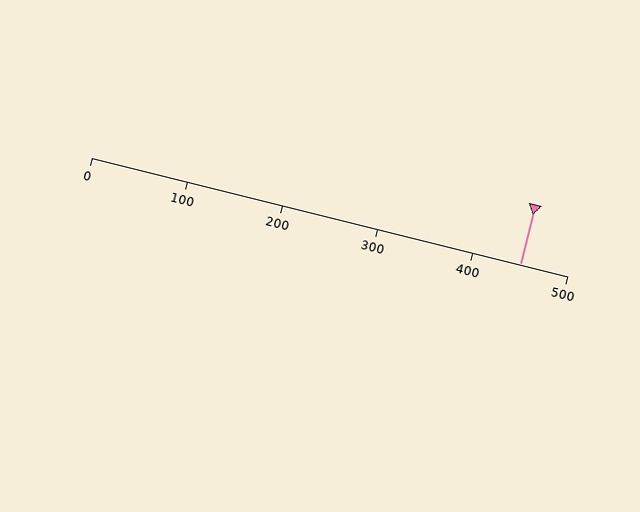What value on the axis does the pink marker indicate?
The marker indicates approximately 450.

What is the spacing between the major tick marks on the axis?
The major ticks are spaced 100 apart.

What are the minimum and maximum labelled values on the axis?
The axis runs from 0 to 500.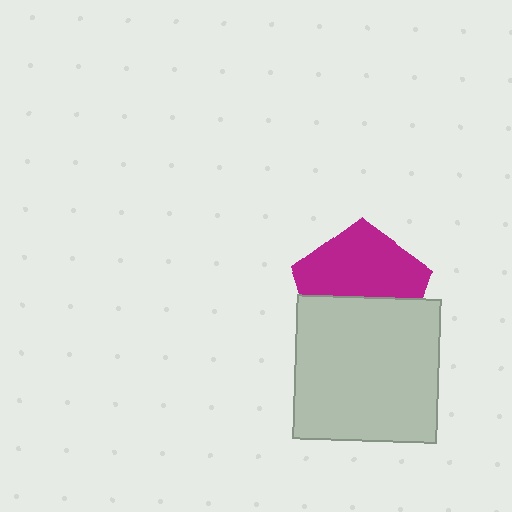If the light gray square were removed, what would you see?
You would see the complete magenta pentagon.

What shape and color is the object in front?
The object in front is a light gray square.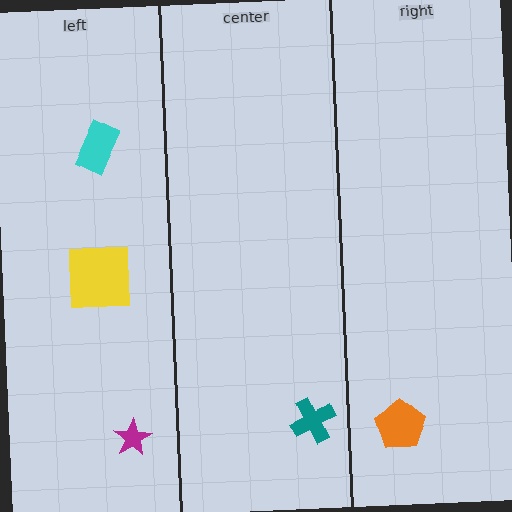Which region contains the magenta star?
The left region.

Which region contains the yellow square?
The left region.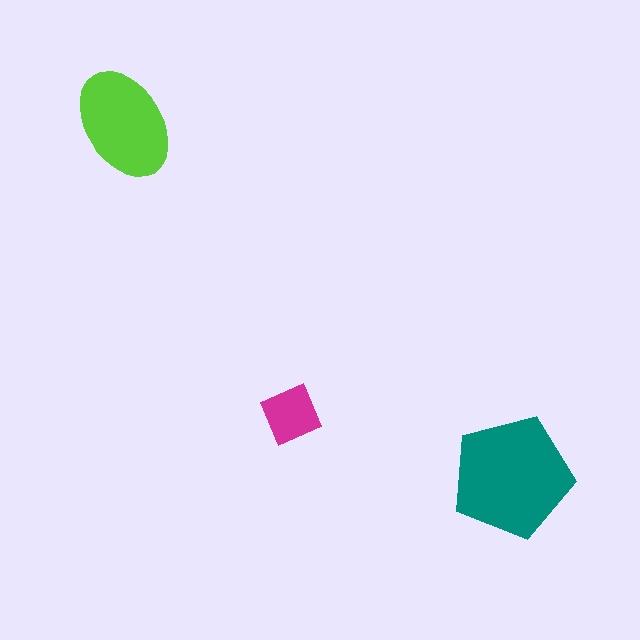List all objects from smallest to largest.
The magenta diamond, the lime ellipse, the teal pentagon.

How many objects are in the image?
There are 3 objects in the image.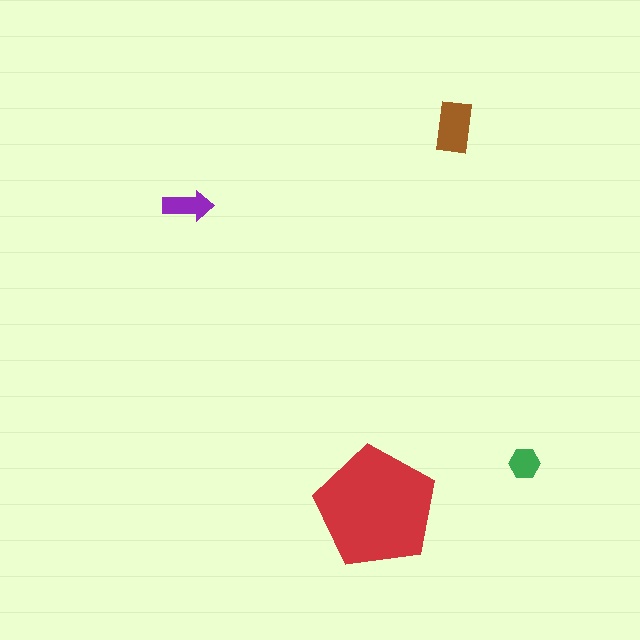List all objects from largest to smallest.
The red pentagon, the brown rectangle, the purple arrow, the green hexagon.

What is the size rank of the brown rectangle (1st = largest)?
2nd.